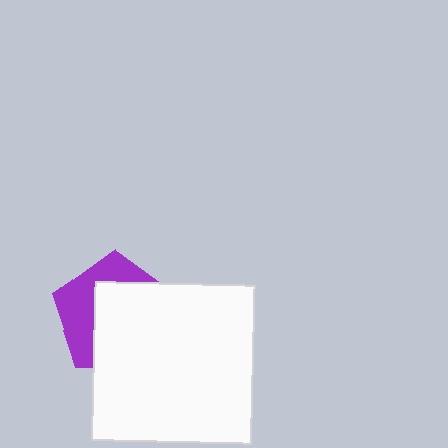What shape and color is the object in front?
The object in front is a white square.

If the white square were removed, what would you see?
You would see the complete purple pentagon.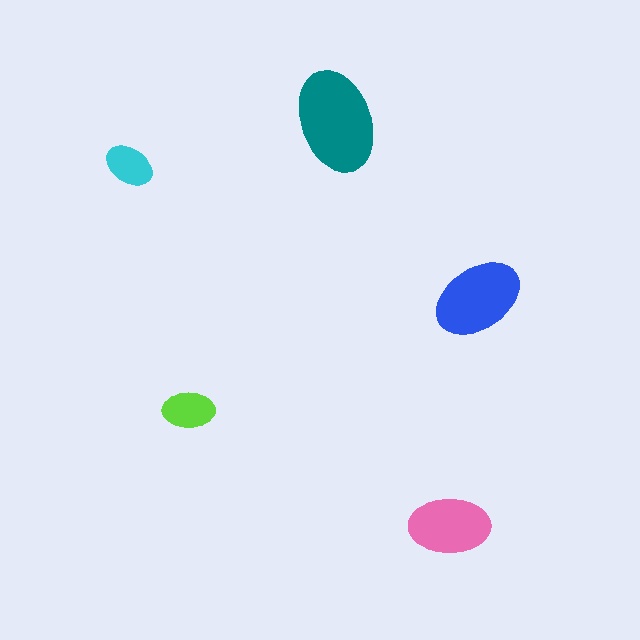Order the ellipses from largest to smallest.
the teal one, the blue one, the pink one, the lime one, the cyan one.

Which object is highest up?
The teal ellipse is topmost.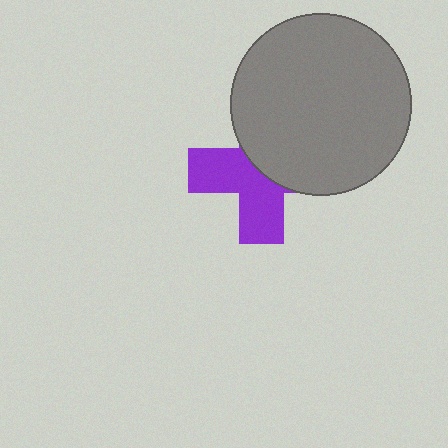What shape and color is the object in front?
The object in front is a gray circle.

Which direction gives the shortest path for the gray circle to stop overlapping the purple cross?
Moving toward the upper-right gives the shortest separation.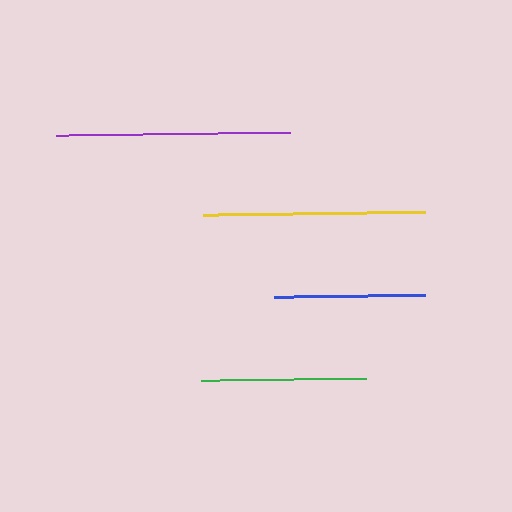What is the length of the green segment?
The green segment is approximately 165 pixels long.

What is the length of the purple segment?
The purple segment is approximately 234 pixels long.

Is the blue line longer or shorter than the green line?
The green line is longer than the blue line.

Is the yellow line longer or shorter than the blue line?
The yellow line is longer than the blue line.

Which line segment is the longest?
The purple line is the longest at approximately 234 pixels.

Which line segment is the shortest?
The blue line is the shortest at approximately 151 pixels.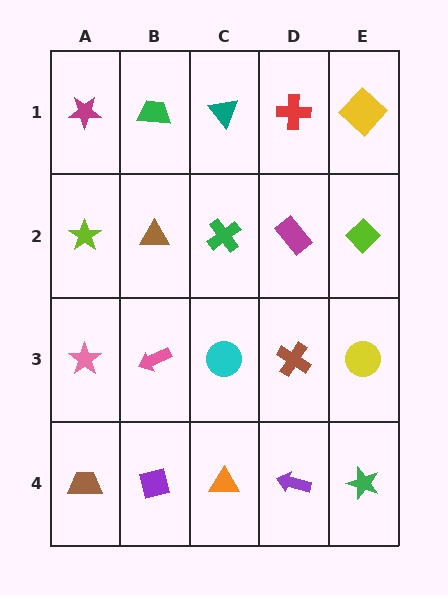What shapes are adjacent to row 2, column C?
A teal triangle (row 1, column C), a cyan circle (row 3, column C), a brown triangle (row 2, column B), a magenta rectangle (row 2, column D).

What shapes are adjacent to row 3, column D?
A magenta rectangle (row 2, column D), a purple arrow (row 4, column D), a cyan circle (row 3, column C), a yellow circle (row 3, column E).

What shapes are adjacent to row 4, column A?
A pink star (row 3, column A), a purple square (row 4, column B).